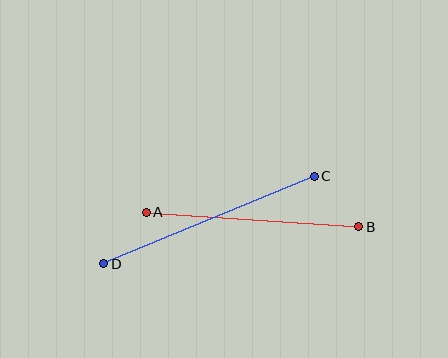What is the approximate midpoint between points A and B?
The midpoint is at approximately (253, 220) pixels.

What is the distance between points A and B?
The distance is approximately 213 pixels.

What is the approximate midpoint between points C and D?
The midpoint is at approximately (209, 220) pixels.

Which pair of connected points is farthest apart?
Points C and D are farthest apart.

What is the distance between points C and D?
The distance is approximately 228 pixels.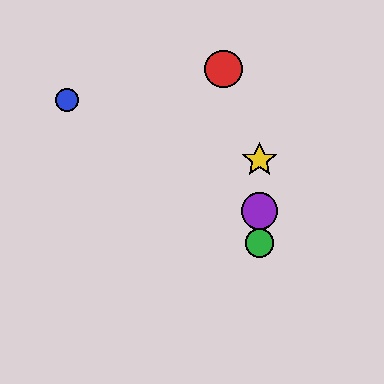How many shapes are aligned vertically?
3 shapes (the green circle, the yellow star, the purple circle) are aligned vertically.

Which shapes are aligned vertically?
The green circle, the yellow star, the purple circle are aligned vertically.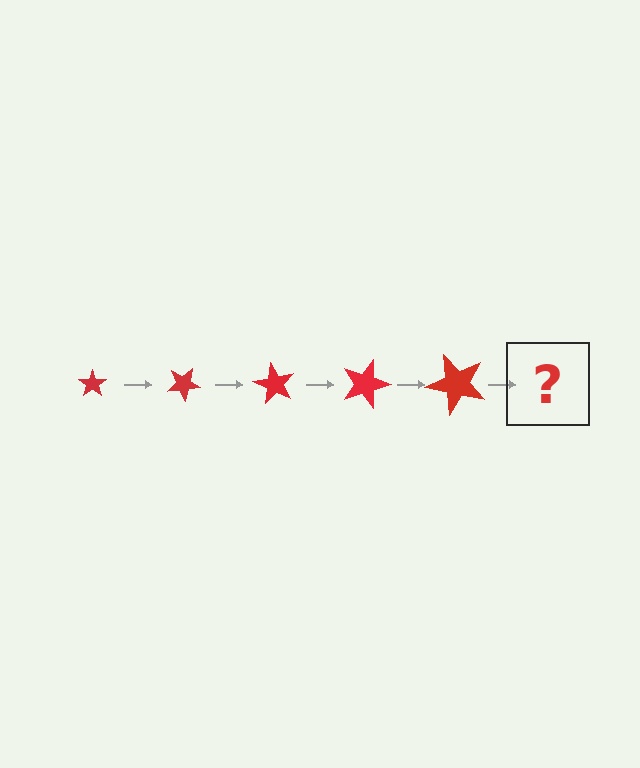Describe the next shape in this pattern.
It should be a star, larger than the previous one and rotated 150 degrees from the start.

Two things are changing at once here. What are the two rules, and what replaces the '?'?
The two rules are that the star grows larger each step and it rotates 30 degrees each step. The '?' should be a star, larger than the previous one and rotated 150 degrees from the start.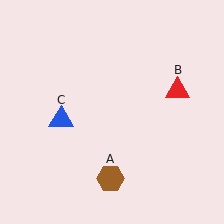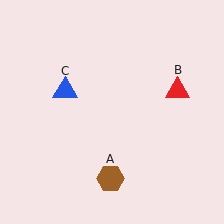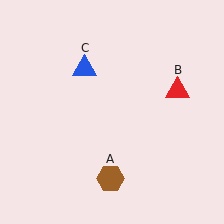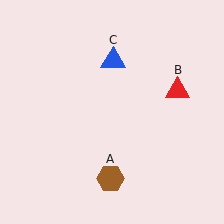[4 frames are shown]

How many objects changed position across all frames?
1 object changed position: blue triangle (object C).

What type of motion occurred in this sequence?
The blue triangle (object C) rotated clockwise around the center of the scene.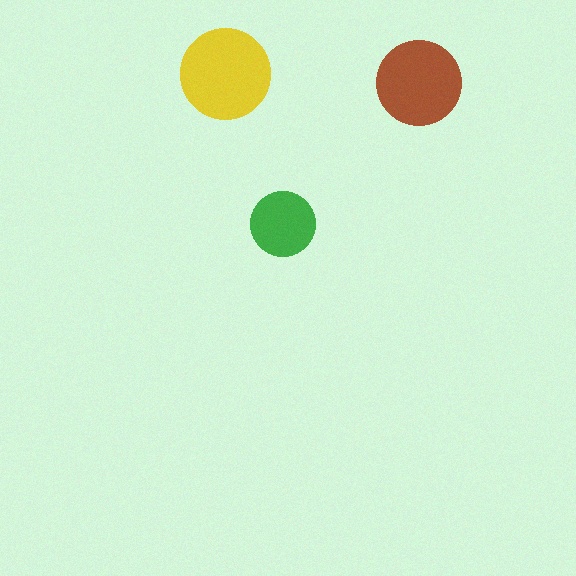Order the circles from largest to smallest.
the yellow one, the brown one, the green one.